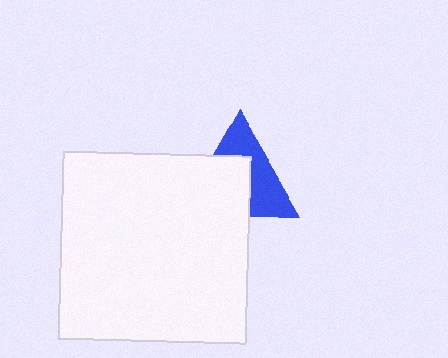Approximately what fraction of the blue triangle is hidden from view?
Roughly 52% of the blue triangle is hidden behind the white square.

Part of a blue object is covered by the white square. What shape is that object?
It is a triangle.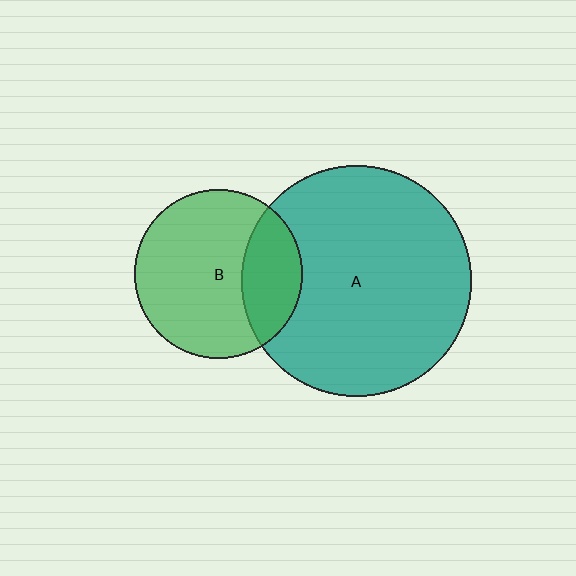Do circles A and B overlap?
Yes.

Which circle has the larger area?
Circle A (teal).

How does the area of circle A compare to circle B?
Approximately 1.9 times.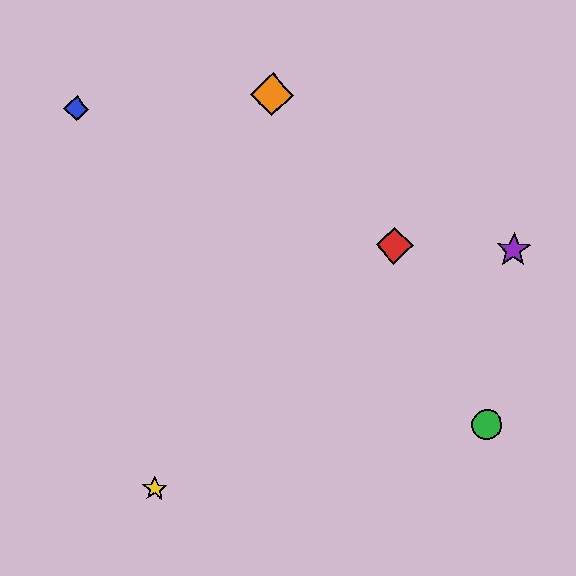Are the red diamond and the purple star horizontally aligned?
Yes, both are at y≈245.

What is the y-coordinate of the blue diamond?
The blue diamond is at y≈109.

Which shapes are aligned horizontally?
The red diamond, the purple star are aligned horizontally.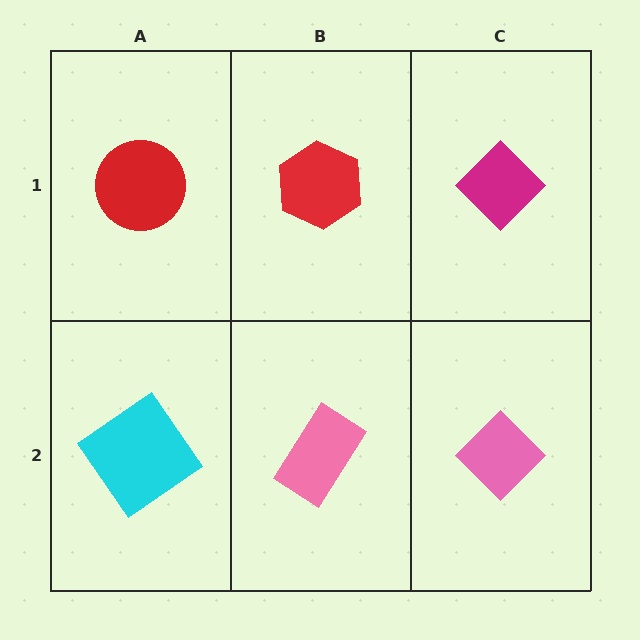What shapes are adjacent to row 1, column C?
A pink diamond (row 2, column C), a red hexagon (row 1, column B).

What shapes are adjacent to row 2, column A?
A red circle (row 1, column A), a pink rectangle (row 2, column B).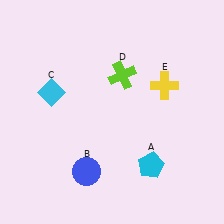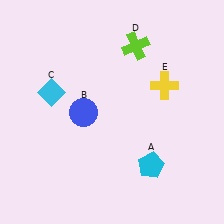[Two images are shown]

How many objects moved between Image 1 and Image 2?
2 objects moved between the two images.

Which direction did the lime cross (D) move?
The lime cross (D) moved up.